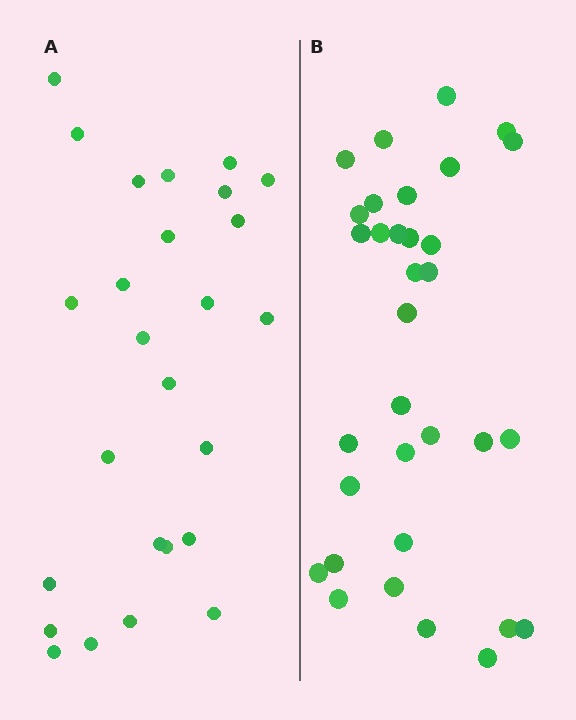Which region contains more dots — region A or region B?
Region B (the right region) has more dots.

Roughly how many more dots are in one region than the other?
Region B has roughly 8 or so more dots than region A.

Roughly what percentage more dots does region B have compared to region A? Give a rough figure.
About 25% more.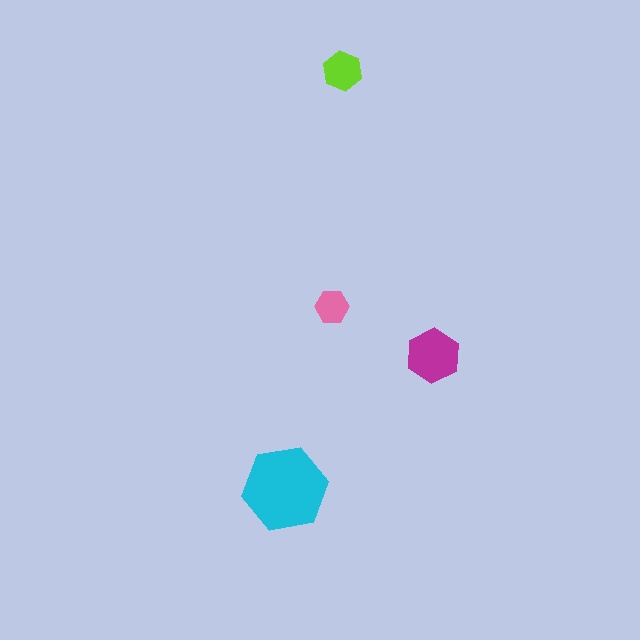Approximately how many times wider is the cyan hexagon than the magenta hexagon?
About 1.5 times wider.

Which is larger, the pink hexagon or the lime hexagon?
The lime one.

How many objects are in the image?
There are 4 objects in the image.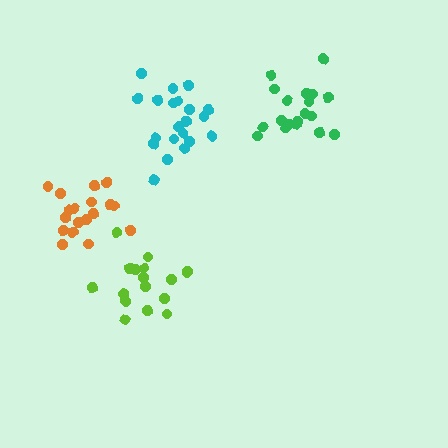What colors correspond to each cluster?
The clusters are colored: lime, green, orange, cyan.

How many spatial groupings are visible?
There are 4 spatial groupings.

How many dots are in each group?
Group 1: 17 dots, Group 2: 19 dots, Group 3: 19 dots, Group 4: 21 dots (76 total).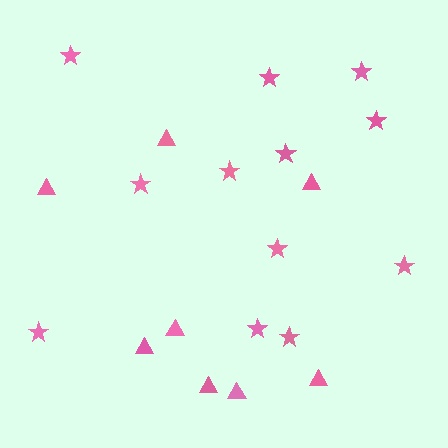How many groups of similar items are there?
There are 2 groups: one group of triangles (8) and one group of stars (12).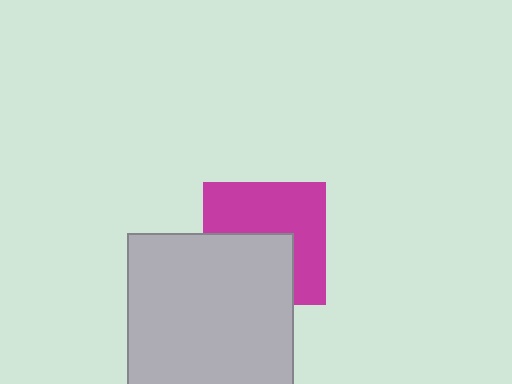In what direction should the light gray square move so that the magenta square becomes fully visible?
The light gray square should move down. That is the shortest direction to clear the overlap and leave the magenta square fully visible.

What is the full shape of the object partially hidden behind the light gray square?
The partially hidden object is a magenta square.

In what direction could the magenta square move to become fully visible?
The magenta square could move up. That would shift it out from behind the light gray square entirely.